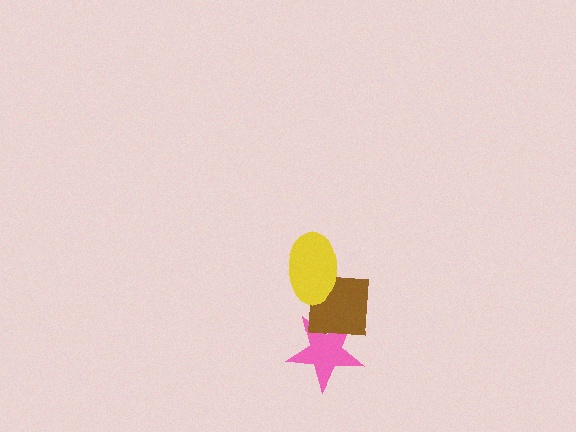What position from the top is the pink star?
The pink star is 3rd from the top.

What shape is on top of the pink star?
The brown square is on top of the pink star.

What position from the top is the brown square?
The brown square is 2nd from the top.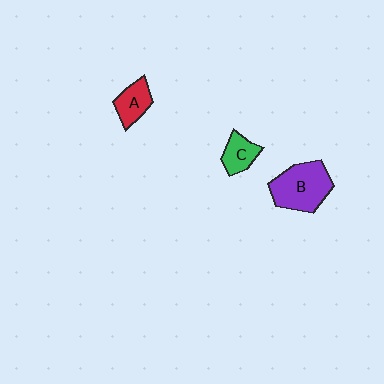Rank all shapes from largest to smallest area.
From largest to smallest: B (purple), A (red), C (green).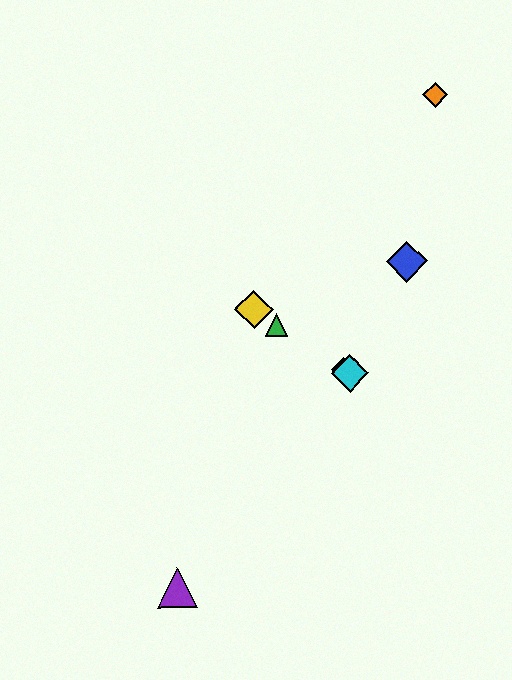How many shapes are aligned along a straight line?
4 shapes (the red diamond, the green triangle, the yellow diamond, the cyan diamond) are aligned along a straight line.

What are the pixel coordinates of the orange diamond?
The orange diamond is at (435, 95).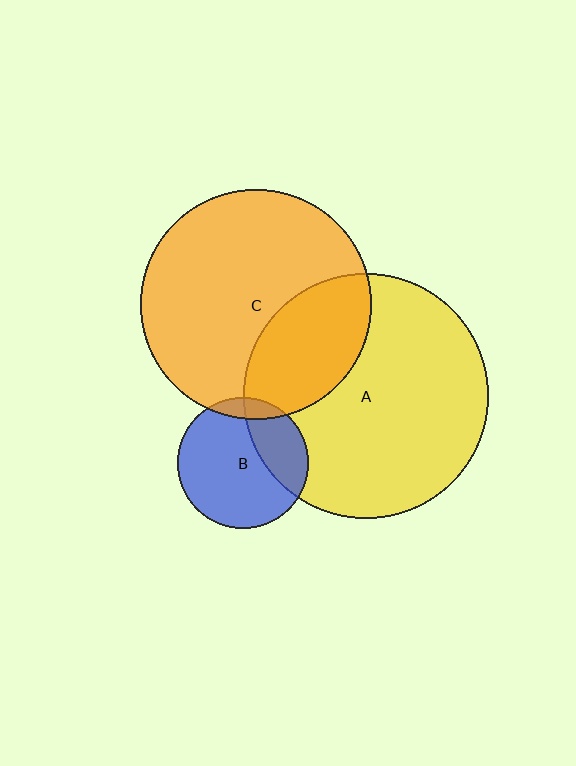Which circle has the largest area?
Circle A (yellow).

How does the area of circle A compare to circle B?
Approximately 3.5 times.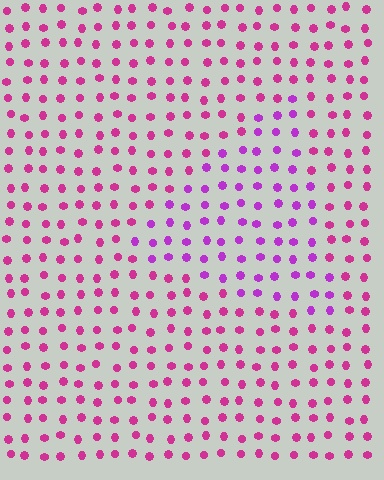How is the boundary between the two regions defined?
The boundary is defined purely by a slight shift in hue (about 31 degrees). Spacing, size, and orientation are identical on both sides.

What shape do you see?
I see a triangle.